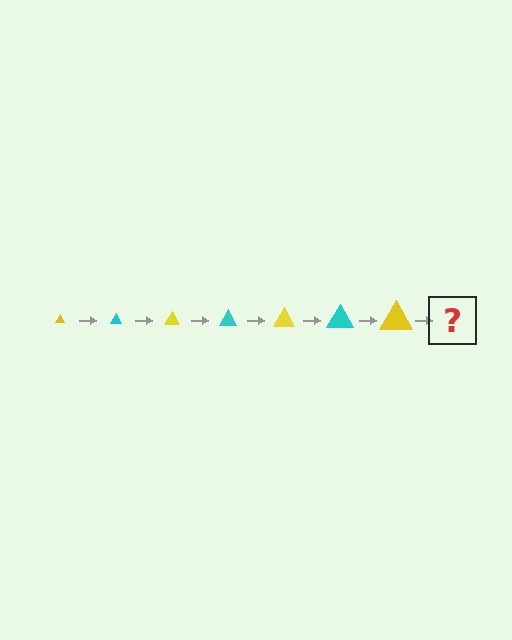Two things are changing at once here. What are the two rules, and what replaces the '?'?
The two rules are that the triangle grows larger each step and the color cycles through yellow and cyan. The '?' should be a cyan triangle, larger than the previous one.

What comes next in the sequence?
The next element should be a cyan triangle, larger than the previous one.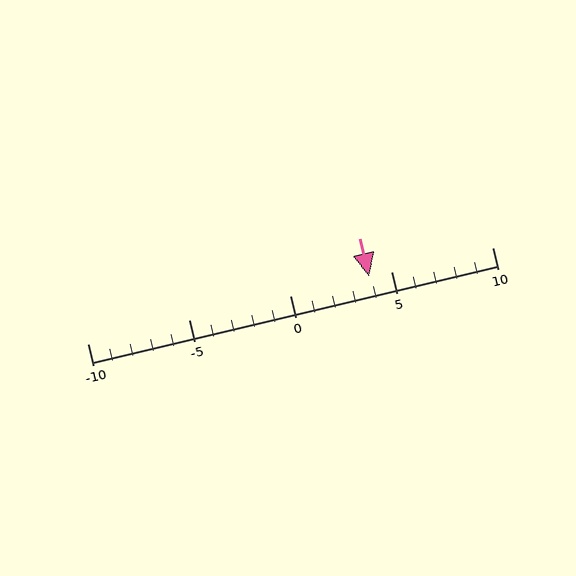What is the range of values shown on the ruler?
The ruler shows values from -10 to 10.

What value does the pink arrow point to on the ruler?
The pink arrow points to approximately 4.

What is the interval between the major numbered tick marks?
The major tick marks are spaced 5 units apart.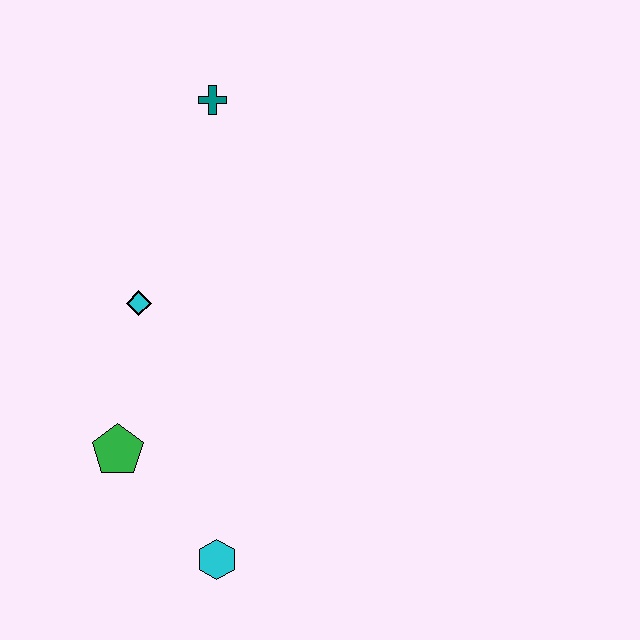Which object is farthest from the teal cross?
The cyan hexagon is farthest from the teal cross.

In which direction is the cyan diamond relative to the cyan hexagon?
The cyan diamond is above the cyan hexagon.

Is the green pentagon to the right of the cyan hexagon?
No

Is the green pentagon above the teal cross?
No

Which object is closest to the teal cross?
The cyan diamond is closest to the teal cross.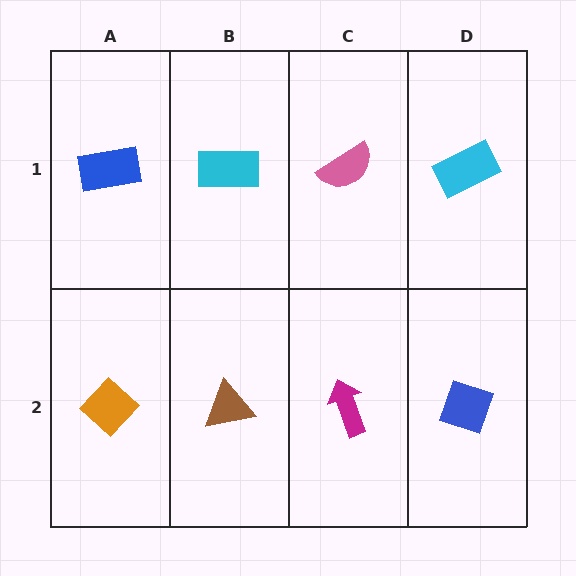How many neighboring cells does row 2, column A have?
2.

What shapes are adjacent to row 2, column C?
A pink semicircle (row 1, column C), a brown triangle (row 2, column B), a blue diamond (row 2, column D).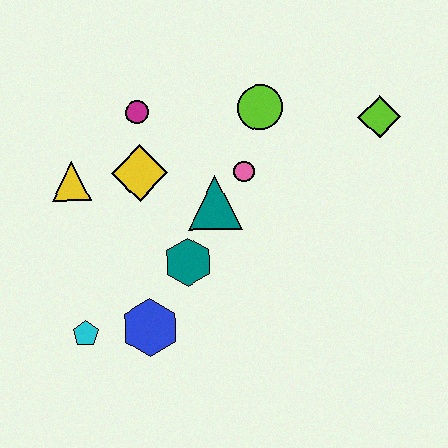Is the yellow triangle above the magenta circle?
No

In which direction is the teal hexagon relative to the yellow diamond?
The teal hexagon is below the yellow diamond.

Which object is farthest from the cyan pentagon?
The lime diamond is farthest from the cyan pentagon.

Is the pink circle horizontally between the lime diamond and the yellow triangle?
Yes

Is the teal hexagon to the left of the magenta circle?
No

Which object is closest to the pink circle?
The teal triangle is closest to the pink circle.